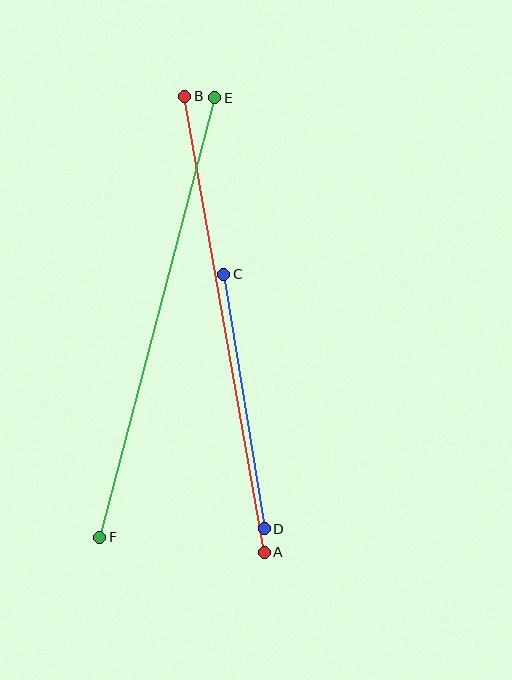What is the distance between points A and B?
The distance is approximately 463 pixels.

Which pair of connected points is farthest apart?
Points A and B are farthest apart.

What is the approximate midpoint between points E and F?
The midpoint is at approximately (157, 317) pixels.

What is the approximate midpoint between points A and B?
The midpoint is at approximately (224, 324) pixels.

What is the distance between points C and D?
The distance is approximately 258 pixels.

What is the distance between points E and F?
The distance is approximately 454 pixels.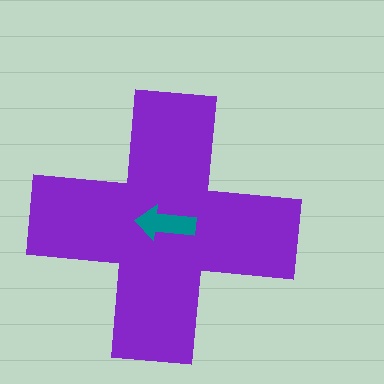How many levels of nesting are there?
2.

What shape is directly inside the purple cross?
The teal arrow.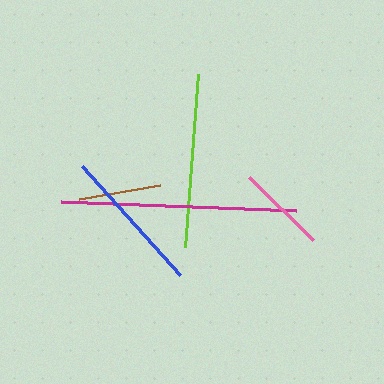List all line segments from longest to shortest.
From longest to shortest: magenta, lime, blue, pink, brown.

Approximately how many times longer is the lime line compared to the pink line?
The lime line is approximately 1.9 times the length of the pink line.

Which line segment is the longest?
The magenta line is the longest at approximately 235 pixels.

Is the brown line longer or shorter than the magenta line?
The magenta line is longer than the brown line.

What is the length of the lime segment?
The lime segment is approximately 173 pixels long.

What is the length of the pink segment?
The pink segment is approximately 89 pixels long.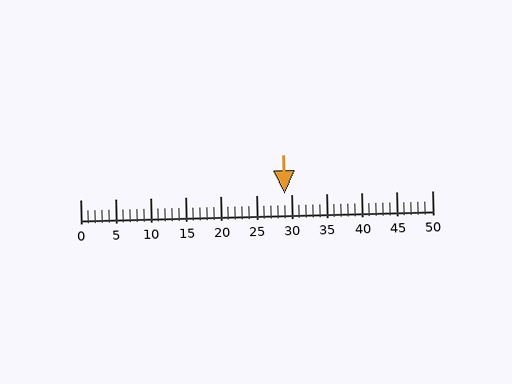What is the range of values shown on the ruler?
The ruler shows values from 0 to 50.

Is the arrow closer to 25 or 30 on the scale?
The arrow is closer to 30.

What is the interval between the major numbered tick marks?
The major tick marks are spaced 5 units apart.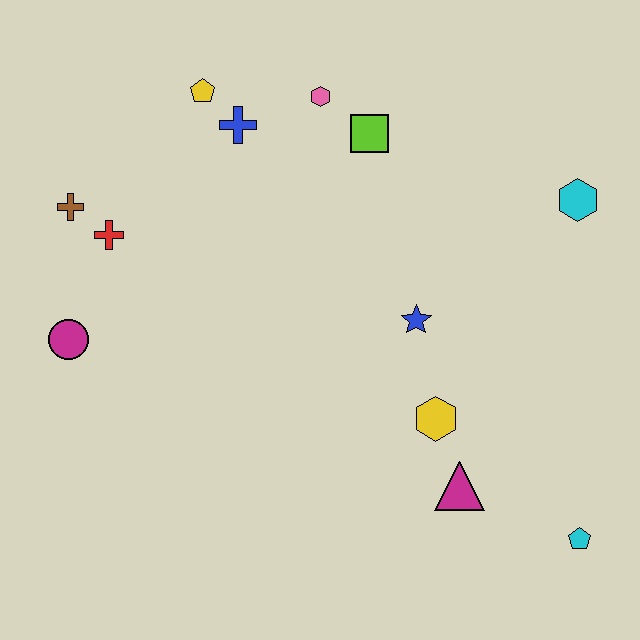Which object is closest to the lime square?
The pink hexagon is closest to the lime square.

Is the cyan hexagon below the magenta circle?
No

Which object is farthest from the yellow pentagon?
The cyan pentagon is farthest from the yellow pentagon.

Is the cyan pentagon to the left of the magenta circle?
No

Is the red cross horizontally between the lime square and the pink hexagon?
No